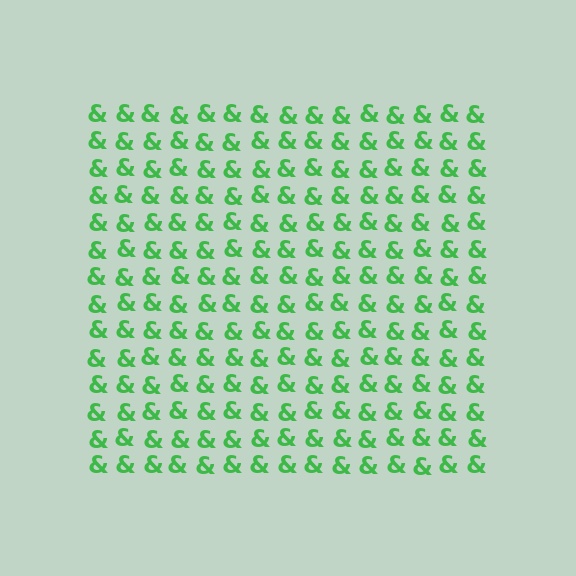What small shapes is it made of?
It is made of small ampersands.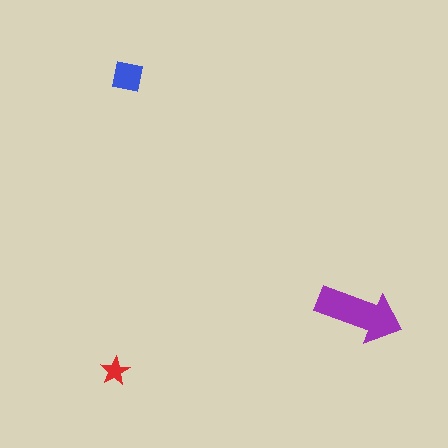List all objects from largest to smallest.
The purple arrow, the blue square, the red star.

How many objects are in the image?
There are 3 objects in the image.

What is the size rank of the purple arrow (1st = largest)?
1st.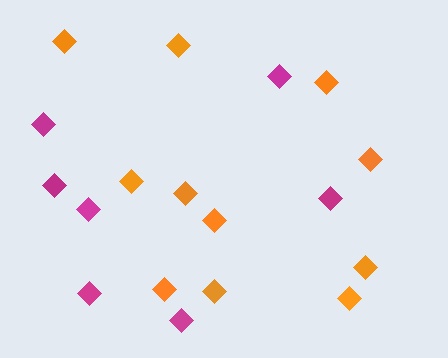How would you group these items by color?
There are 2 groups: one group of magenta diamonds (7) and one group of orange diamonds (11).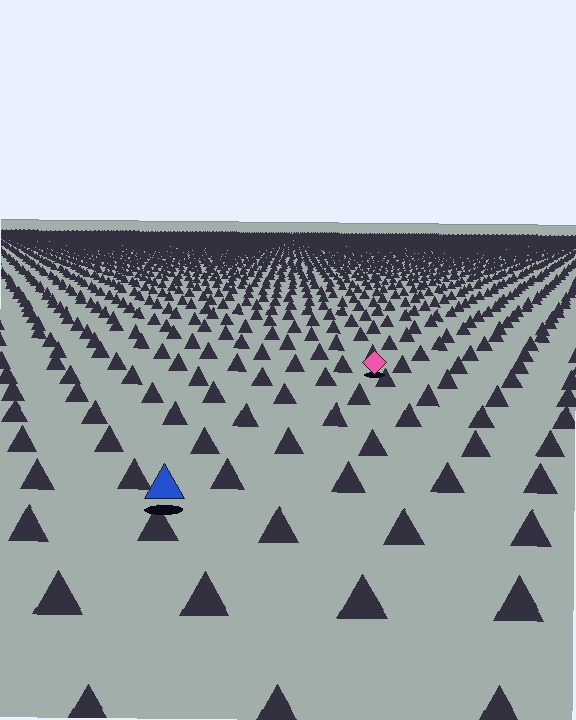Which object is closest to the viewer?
The blue triangle is closest. The texture marks near it are larger and more spread out.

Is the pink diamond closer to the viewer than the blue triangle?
No. The blue triangle is closer — you can tell from the texture gradient: the ground texture is coarser near it.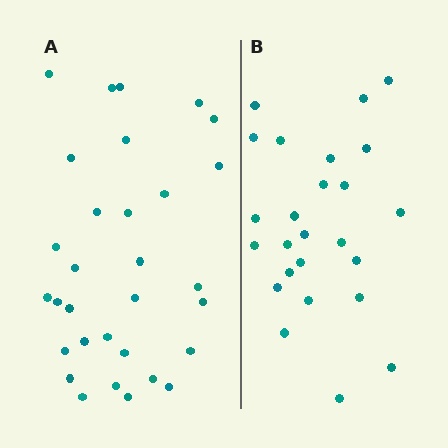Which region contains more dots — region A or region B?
Region A (the left region) has more dots.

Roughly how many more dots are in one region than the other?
Region A has about 6 more dots than region B.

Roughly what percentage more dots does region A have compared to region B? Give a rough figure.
About 25% more.